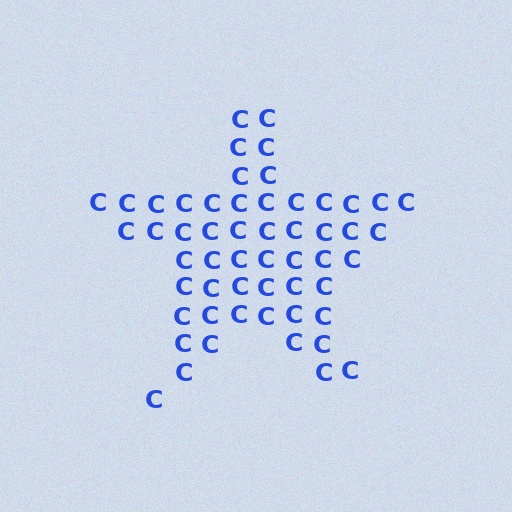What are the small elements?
The small elements are letter C's.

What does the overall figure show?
The overall figure shows a star.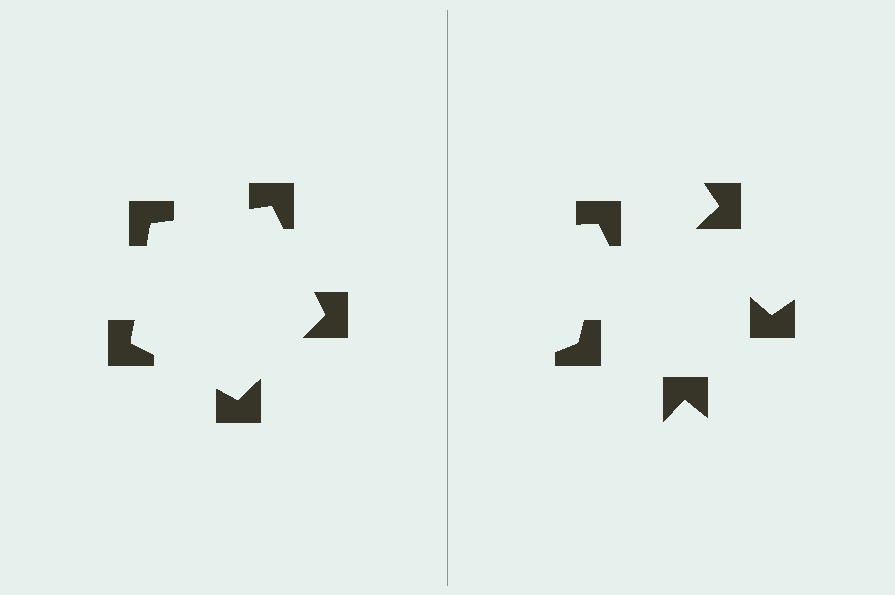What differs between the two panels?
The notched squares are positioned identically on both sides; only the wedge orientations differ. On the left they align to a pentagon; on the right they are misaligned.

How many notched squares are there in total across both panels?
10 — 5 on each side.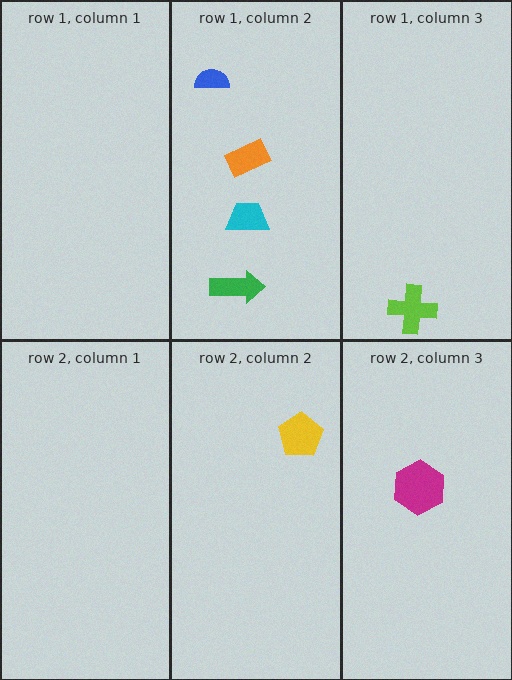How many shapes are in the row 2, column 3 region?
1.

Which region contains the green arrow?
The row 1, column 2 region.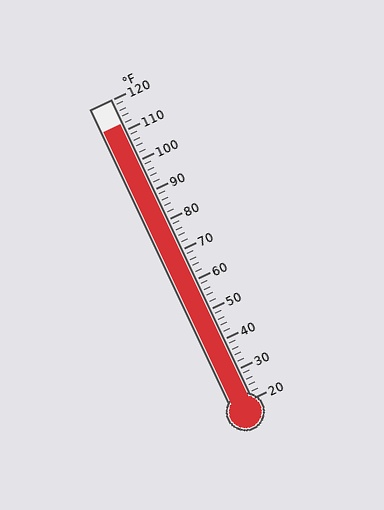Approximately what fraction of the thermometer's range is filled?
The thermometer is filled to approximately 90% of its range.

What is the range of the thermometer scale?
The thermometer scale ranges from 20°F to 120°F.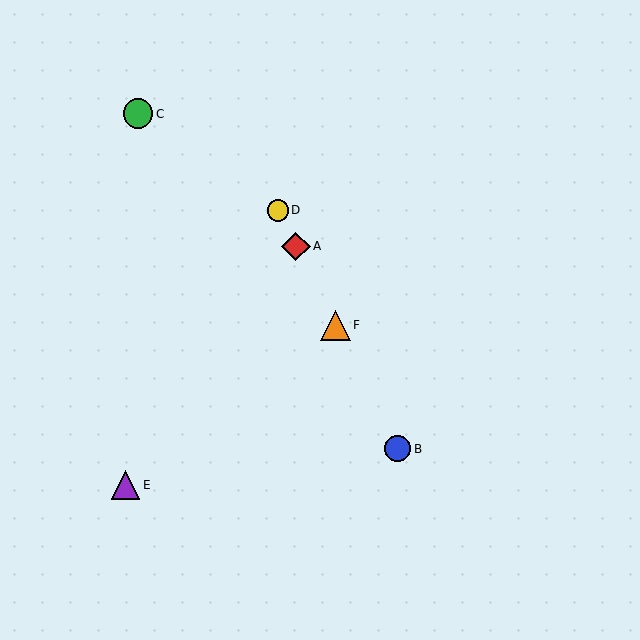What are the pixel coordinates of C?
Object C is at (138, 114).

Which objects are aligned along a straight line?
Objects A, B, D, F are aligned along a straight line.